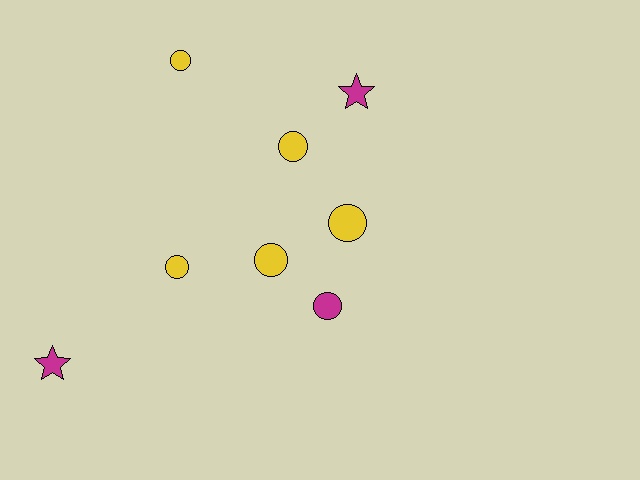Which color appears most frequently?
Yellow, with 5 objects.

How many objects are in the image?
There are 8 objects.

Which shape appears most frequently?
Circle, with 6 objects.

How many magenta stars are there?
There are 2 magenta stars.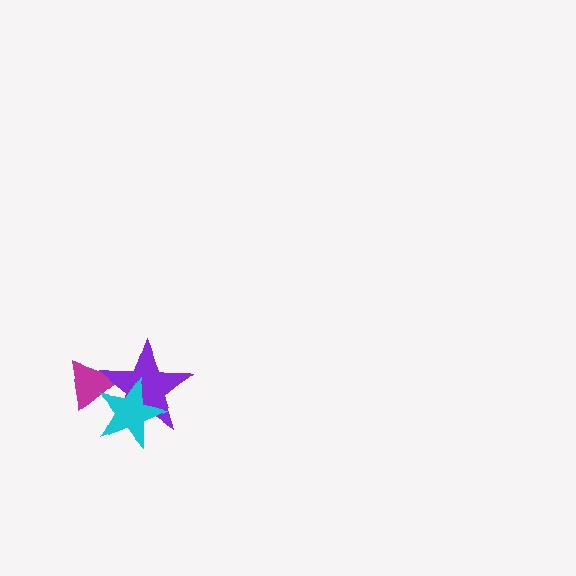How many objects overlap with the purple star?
2 objects overlap with the purple star.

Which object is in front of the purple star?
The cyan star is in front of the purple star.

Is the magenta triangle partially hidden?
Yes, it is partially covered by another shape.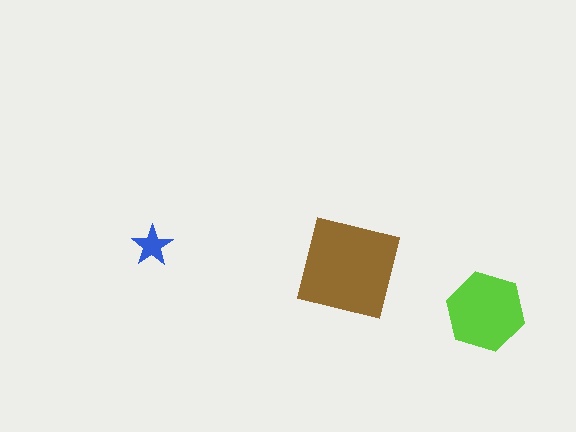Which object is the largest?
The brown square.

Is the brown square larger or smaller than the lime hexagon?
Larger.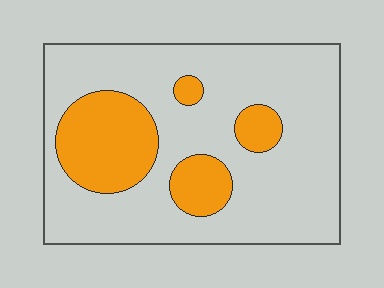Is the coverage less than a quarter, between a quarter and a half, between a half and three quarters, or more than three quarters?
Less than a quarter.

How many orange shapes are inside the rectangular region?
4.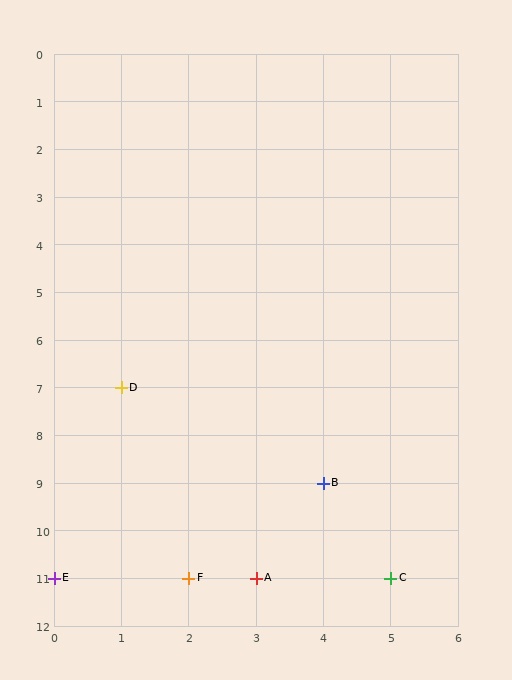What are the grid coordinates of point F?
Point F is at grid coordinates (2, 11).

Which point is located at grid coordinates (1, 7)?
Point D is at (1, 7).